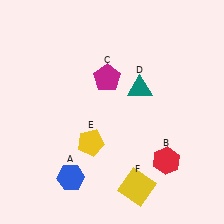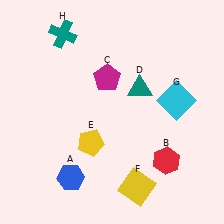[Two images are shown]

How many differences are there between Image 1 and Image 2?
There are 2 differences between the two images.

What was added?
A cyan square (G), a teal cross (H) were added in Image 2.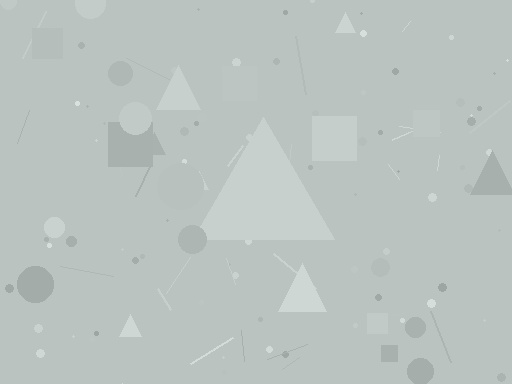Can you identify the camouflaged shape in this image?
The camouflaged shape is a triangle.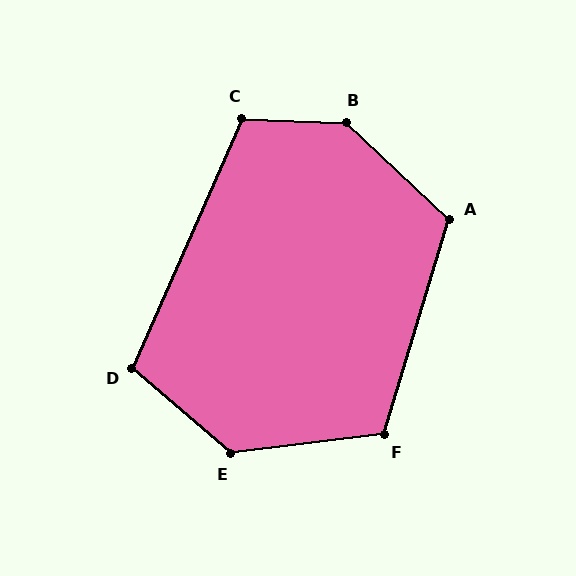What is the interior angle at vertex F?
Approximately 114 degrees (obtuse).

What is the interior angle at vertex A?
Approximately 116 degrees (obtuse).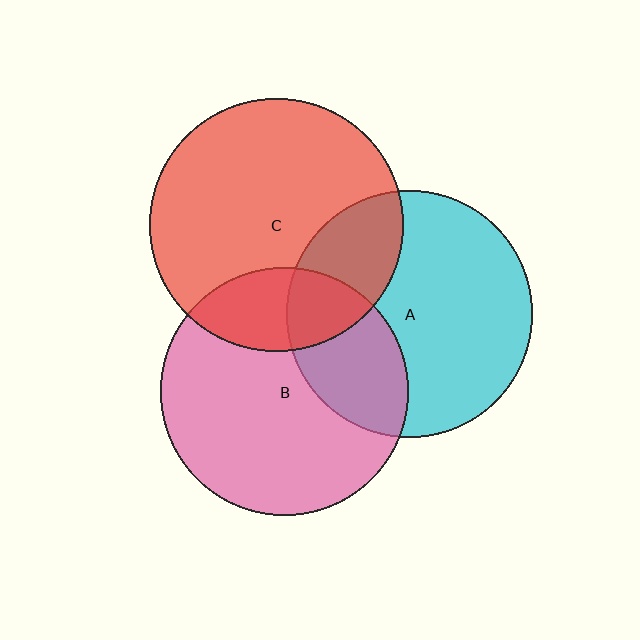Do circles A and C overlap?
Yes.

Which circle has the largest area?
Circle C (red).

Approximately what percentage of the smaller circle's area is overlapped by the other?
Approximately 25%.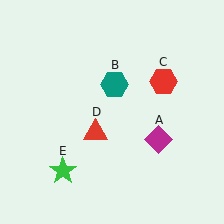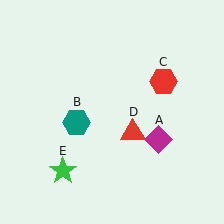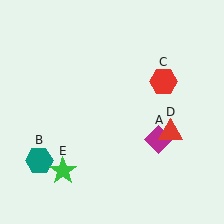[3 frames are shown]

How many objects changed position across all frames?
2 objects changed position: teal hexagon (object B), red triangle (object D).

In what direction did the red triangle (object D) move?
The red triangle (object D) moved right.